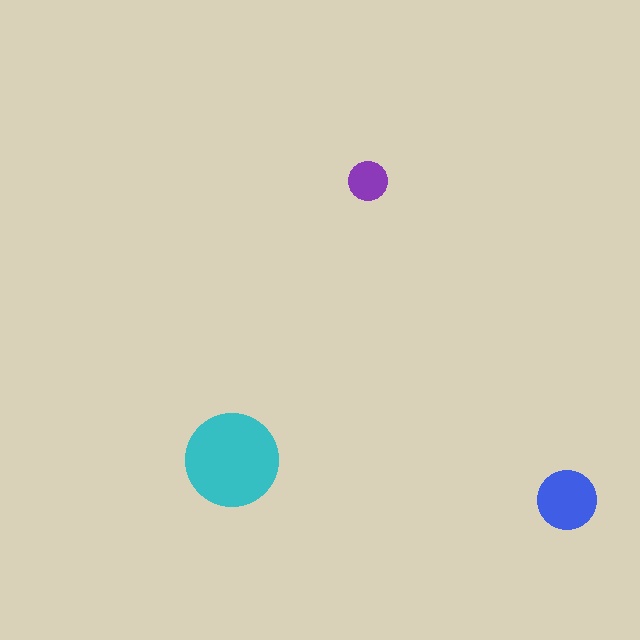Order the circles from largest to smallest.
the cyan one, the blue one, the purple one.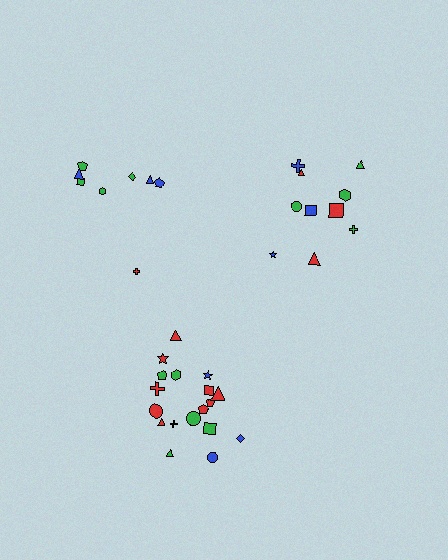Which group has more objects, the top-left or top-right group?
The top-right group.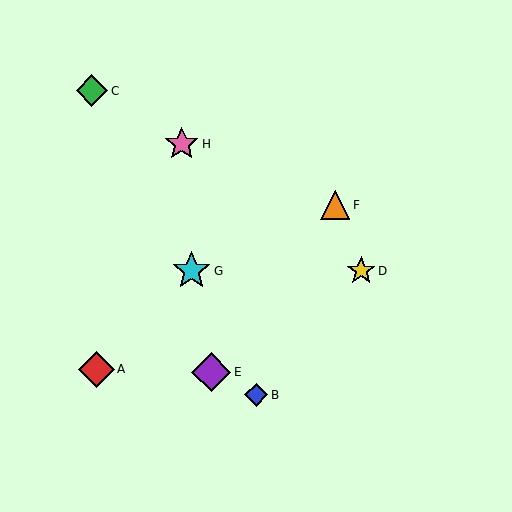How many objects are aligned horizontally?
2 objects (D, G) are aligned horizontally.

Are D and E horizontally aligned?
No, D is at y≈271 and E is at y≈372.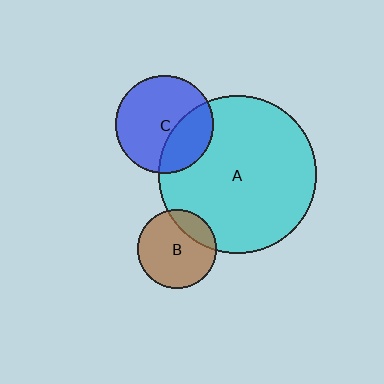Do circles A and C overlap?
Yes.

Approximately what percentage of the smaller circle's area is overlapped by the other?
Approximately 35%.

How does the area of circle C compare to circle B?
Approximately 1.5 times.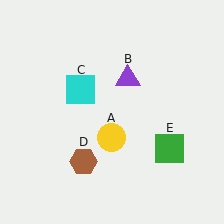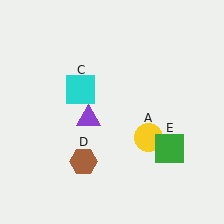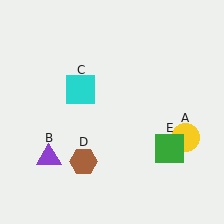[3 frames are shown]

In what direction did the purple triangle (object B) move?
The purple triangle (object B) moved down and to the left.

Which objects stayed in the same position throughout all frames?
Cyan square (object C) and brown hexagon (object D) and green square (object E) remained stationary.